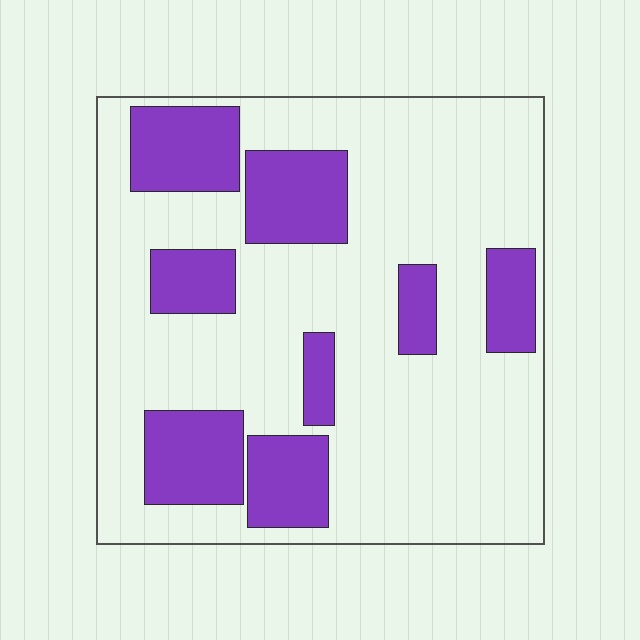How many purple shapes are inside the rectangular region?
8.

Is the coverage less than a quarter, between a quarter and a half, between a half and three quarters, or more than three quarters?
Between a quarter and a half.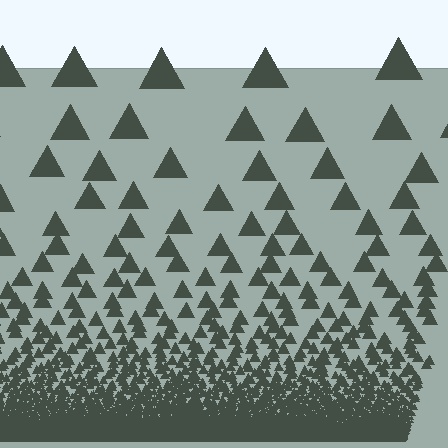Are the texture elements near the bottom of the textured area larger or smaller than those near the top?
Smaller. The gradient is inverted — elements near the bottom are smaller and denser.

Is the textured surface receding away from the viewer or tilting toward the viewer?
The surface appears to tilt toward the viewer. Texture elements get larger and sparser toward the top.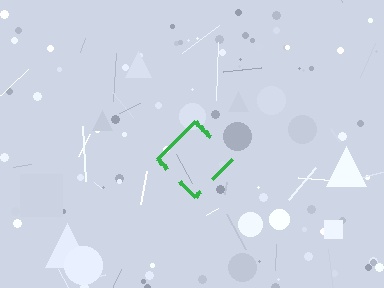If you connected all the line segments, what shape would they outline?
They would outline a diamond.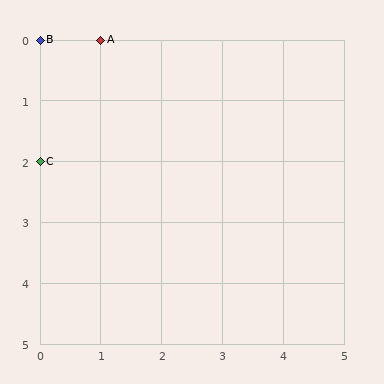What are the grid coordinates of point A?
Point A is at grid coordinates (1, 0).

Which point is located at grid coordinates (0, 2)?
Point C is at (0, 2).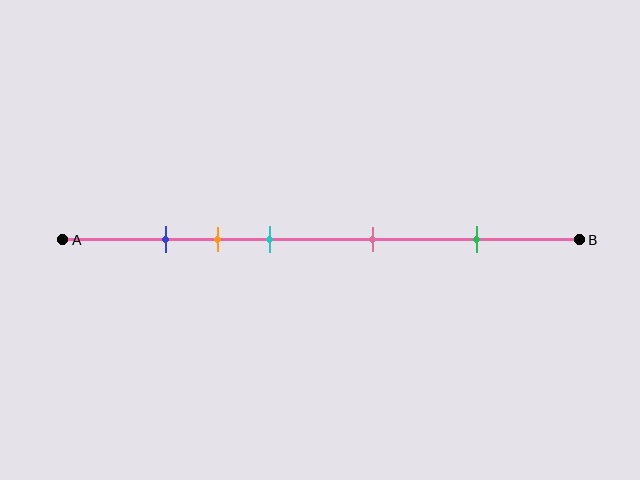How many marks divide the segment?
There are 5 marks dividing the segment.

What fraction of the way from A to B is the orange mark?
The orange mark is approximately 30% (0.3) of the way from A to B.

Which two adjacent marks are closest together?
The blue and orange marks are the closest adjacent pair.